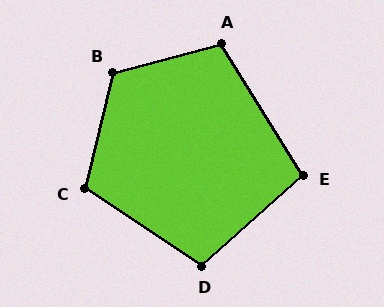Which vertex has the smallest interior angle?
E, at approximately 100 degrees.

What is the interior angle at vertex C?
Approximately 110 degrees (obtuse).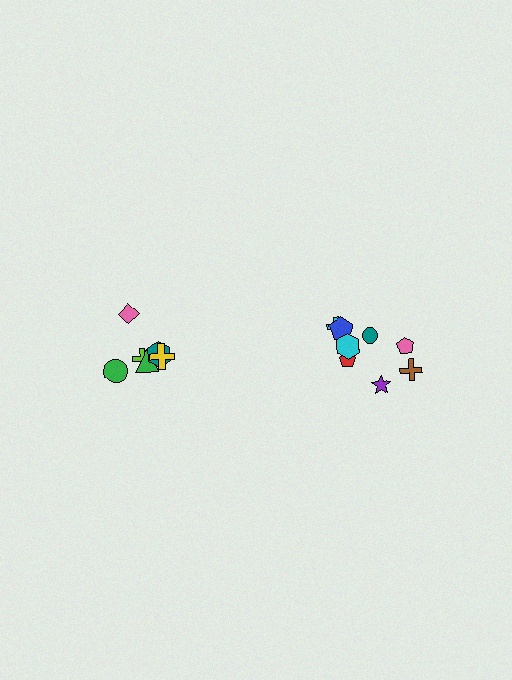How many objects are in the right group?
There are 8 objects.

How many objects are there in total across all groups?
There are 14 objects.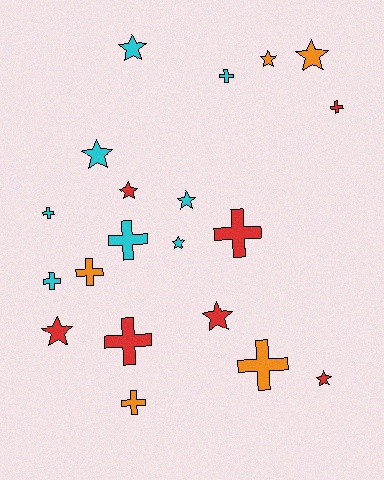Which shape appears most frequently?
Star, with 10 objects.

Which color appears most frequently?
Cyan, with 8 objects.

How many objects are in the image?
There are 20 objects.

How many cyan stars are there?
There are 4 cyan stars.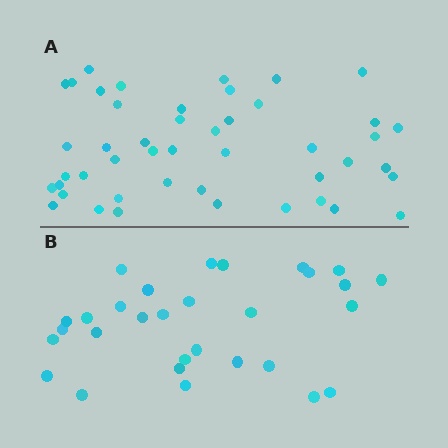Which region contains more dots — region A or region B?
Region A (the top region) has more dots.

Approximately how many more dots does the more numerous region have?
Region A has approximately 15 more dots than region B.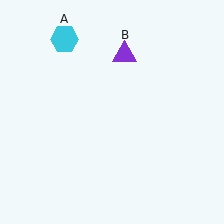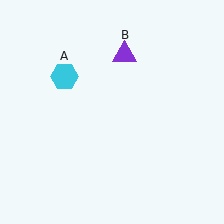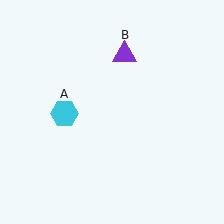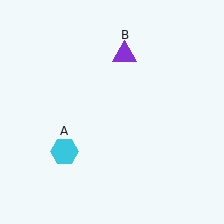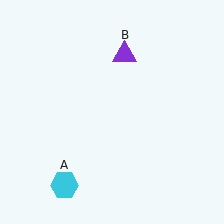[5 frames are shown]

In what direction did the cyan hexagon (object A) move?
The cyan hexagon (object A) moved down.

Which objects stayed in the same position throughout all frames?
Purple triangle (object B) remained stationary.